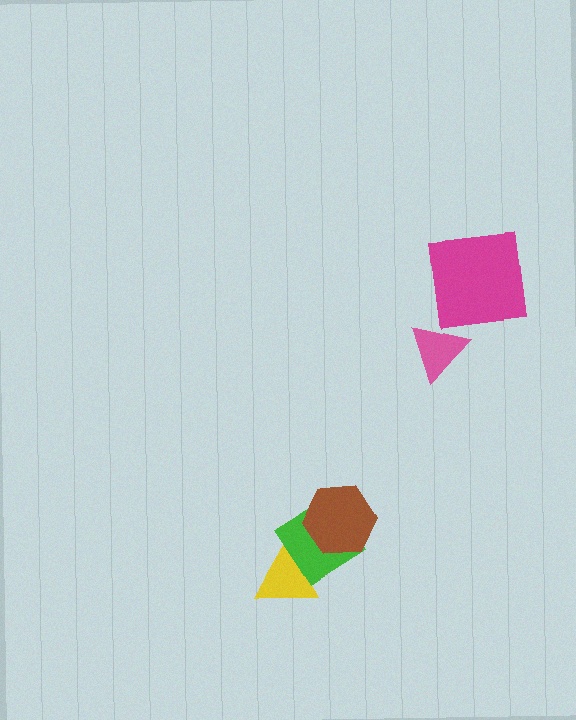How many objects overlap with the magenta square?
0 objects overlap with the magenta square.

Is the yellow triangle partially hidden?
Yes, it is partially covered by another shape.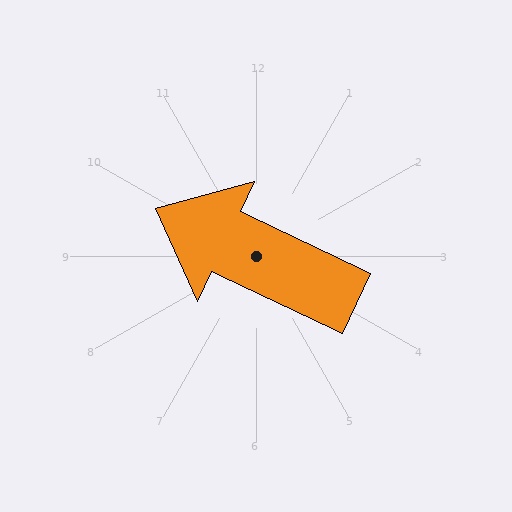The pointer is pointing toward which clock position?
Roughly 10 o'clock.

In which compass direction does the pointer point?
Northwest.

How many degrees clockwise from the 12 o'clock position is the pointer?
Approximately 295 degrees.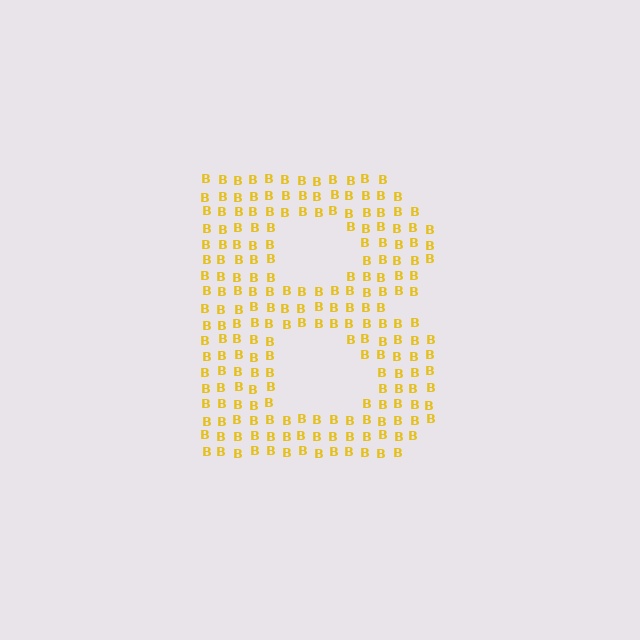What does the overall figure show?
The overall figure shows the letter B.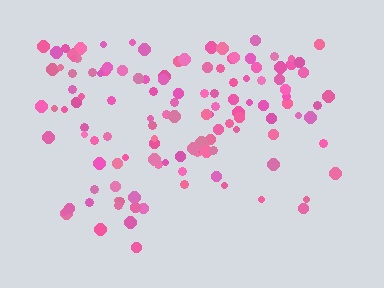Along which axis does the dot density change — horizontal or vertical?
Vertical.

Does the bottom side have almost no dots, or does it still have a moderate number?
Still a moderate number, just noticeably fewer than the top.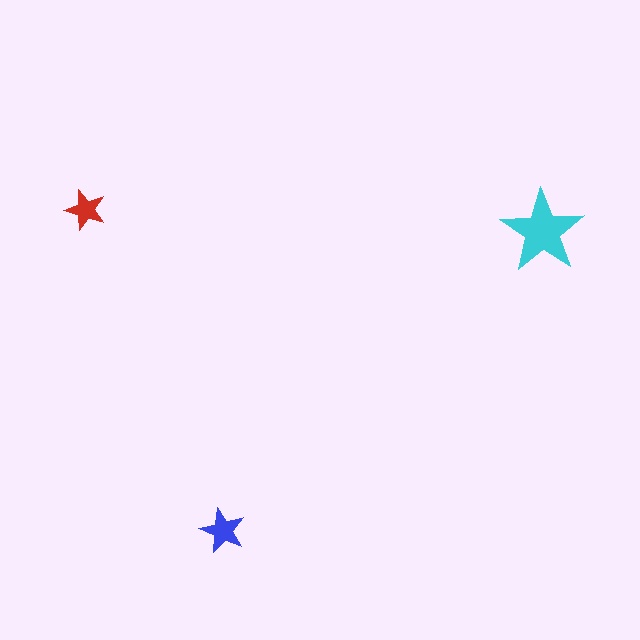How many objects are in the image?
There are 3 objects in the image.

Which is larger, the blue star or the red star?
The blue one.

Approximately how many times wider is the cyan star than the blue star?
About 2 times wider.